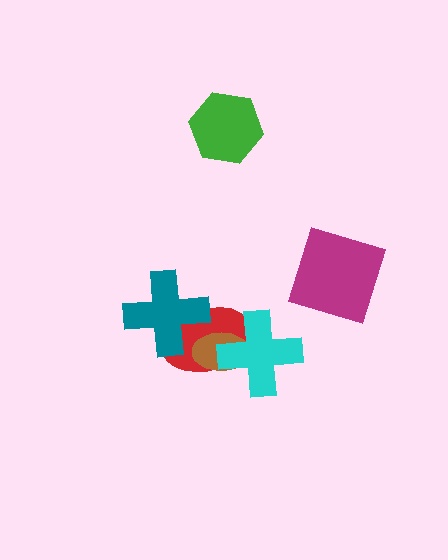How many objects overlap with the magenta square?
0 objects overlap with the magenta square.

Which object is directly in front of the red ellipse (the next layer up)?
The brown ellipse is directly in front of the red ellipse.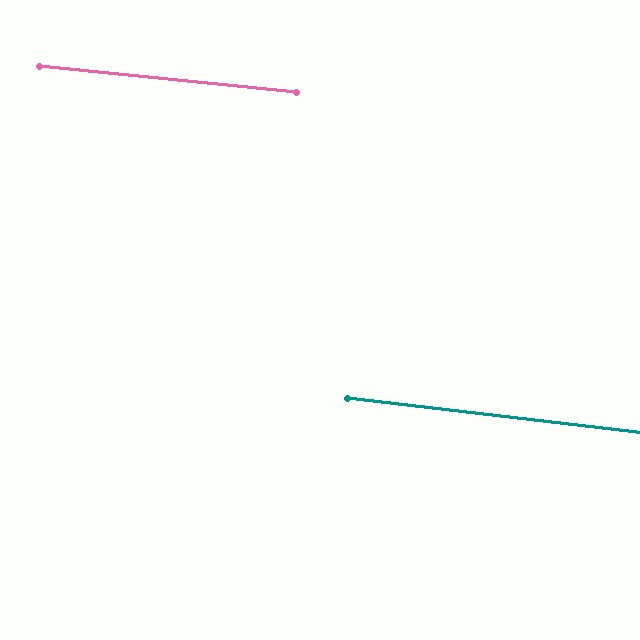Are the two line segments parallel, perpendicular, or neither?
Parallel — their directions differ by only 1.0°.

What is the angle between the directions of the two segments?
Approximately 1 degree.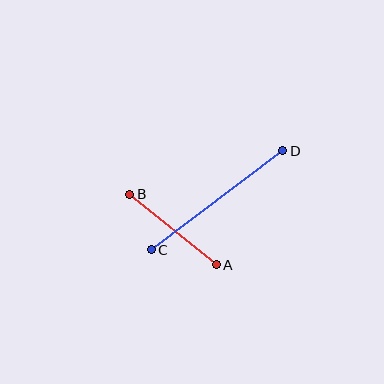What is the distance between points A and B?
The distance is approximately 112 pixels.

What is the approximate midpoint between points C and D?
The midpoint is at approximately (217, 200) pixels.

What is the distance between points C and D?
The distance is approximately 165 pixels.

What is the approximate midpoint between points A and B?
The midpoint is at approximately (173, 230) pixels.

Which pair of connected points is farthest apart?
Points C and D are farthest apart.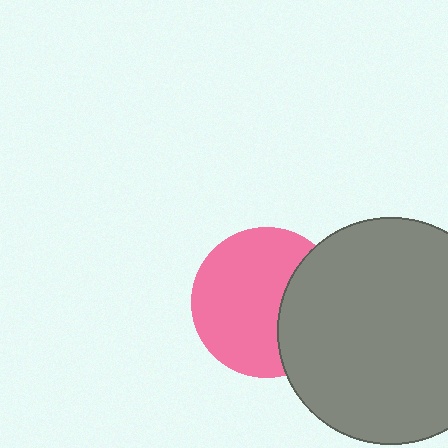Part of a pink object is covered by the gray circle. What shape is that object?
It is a circle.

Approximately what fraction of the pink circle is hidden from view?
Roughly 32% of the pink circle is hidden behind the gray circle.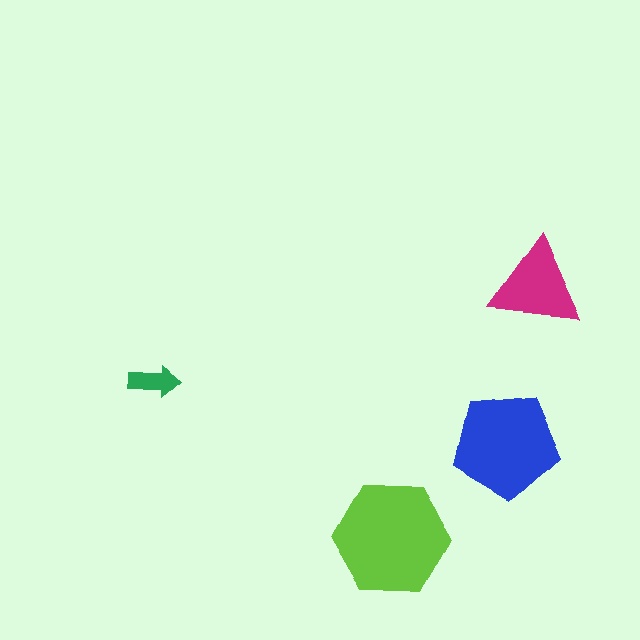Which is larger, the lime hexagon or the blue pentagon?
The lime hexagon.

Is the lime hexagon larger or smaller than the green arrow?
Larger.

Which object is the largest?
The lime hexagon.